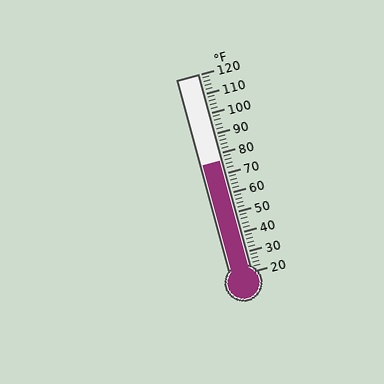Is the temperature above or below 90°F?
The temperature is below 90°F.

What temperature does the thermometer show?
The thermometer shows approximately 76°F.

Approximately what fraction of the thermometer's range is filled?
The thermometer is filled to approximately 55% of its range.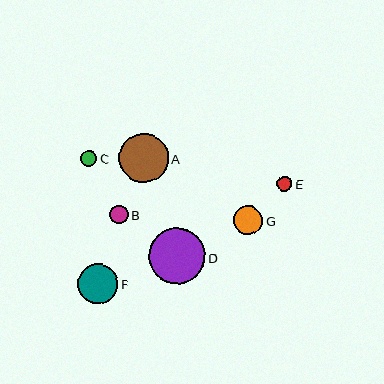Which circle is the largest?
Circle D is the largest with a size of approximately 56 pixels.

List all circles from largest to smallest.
From largest to smallest: D, A, F, G, B, C, E.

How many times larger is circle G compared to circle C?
Circle G is approximately 1.8 times the size of circle C.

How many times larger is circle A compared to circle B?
Circle A is approximately 2.7 times the size of circle B.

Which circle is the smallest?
Circle E is the smallest with a size of approximately 15 pixels.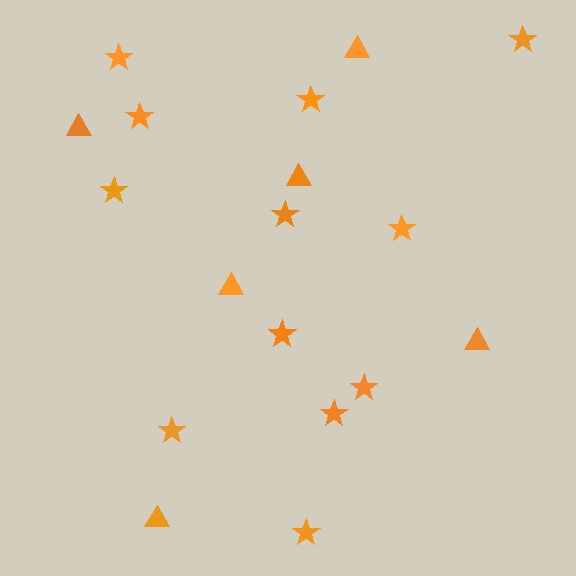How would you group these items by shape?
There are 2 groups: one group of triangles (6) and one group of stars (12).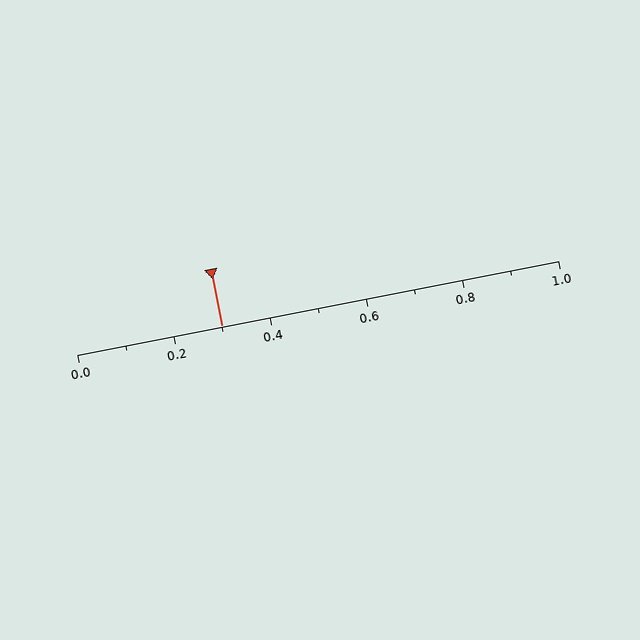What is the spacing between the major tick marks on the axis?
The major ticks are spaced 0.2 apart.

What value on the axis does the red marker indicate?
The marker indicates approximately 0.3.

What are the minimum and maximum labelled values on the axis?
The axis runs from 0.0 to 1.0.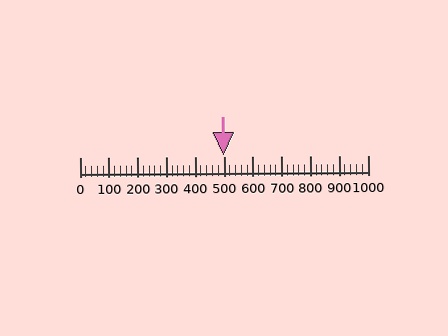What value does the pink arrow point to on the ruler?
The pink arrow points to approximately 497.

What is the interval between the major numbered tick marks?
The major tick marks are spaced 100 units apart.